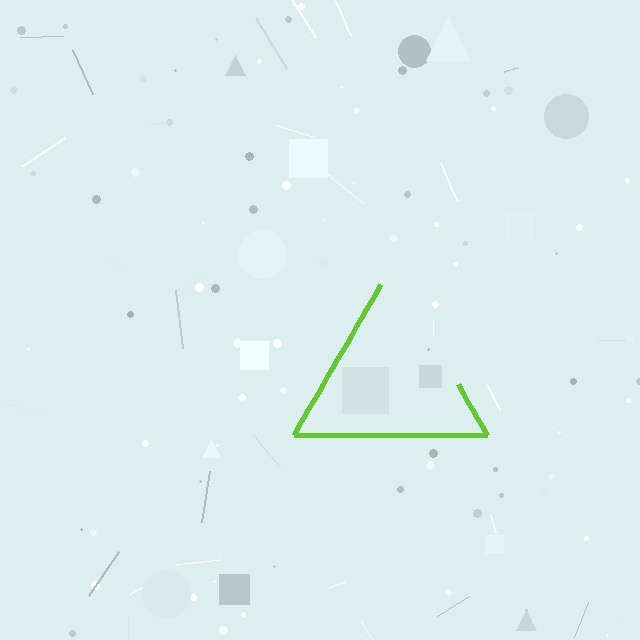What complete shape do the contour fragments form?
The contour fragments form a triangle.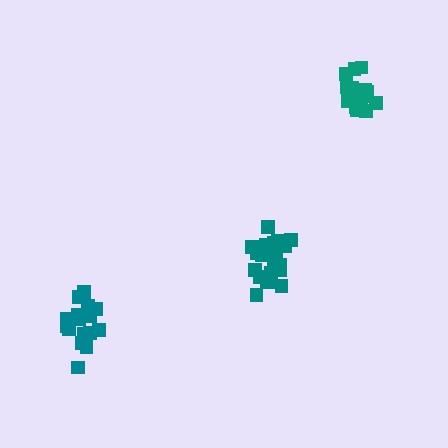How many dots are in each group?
Group 1: 16 dots, Group 2: 21 dots, Group 3: 16 dots (53 total).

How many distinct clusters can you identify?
There are 3 distinct clusters.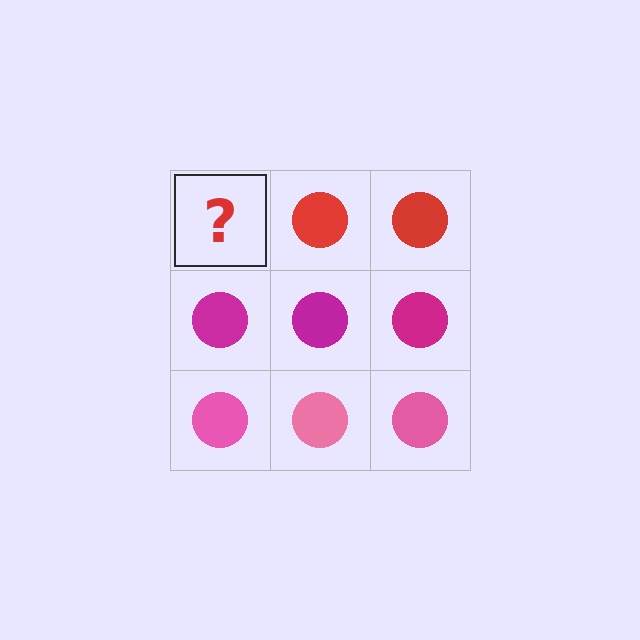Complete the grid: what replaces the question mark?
The question mark should be replaced with a red circle.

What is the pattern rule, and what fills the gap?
The rule is that each row has a consistent color. The gap should be filled with a red circle.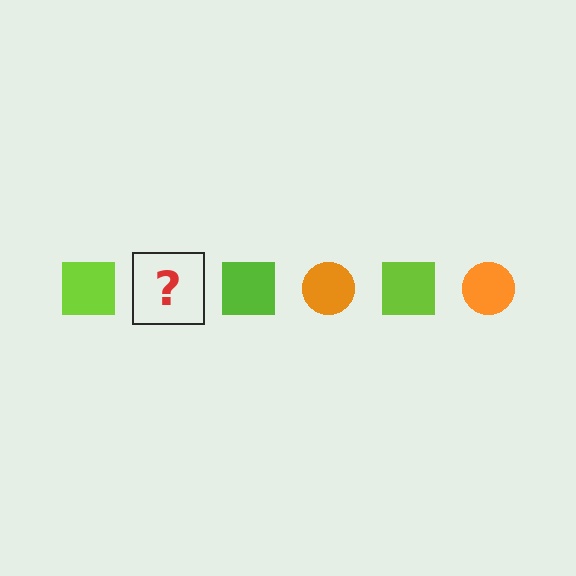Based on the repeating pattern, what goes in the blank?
The blank should be an orange circle.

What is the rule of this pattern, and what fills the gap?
The rule is that the pattern alternates between lime square and orange circle. The gap should be filled with an orange circle.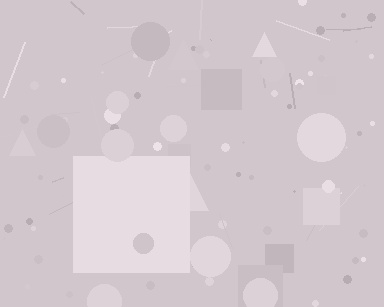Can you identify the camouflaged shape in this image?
The camouflaged shape is a square.